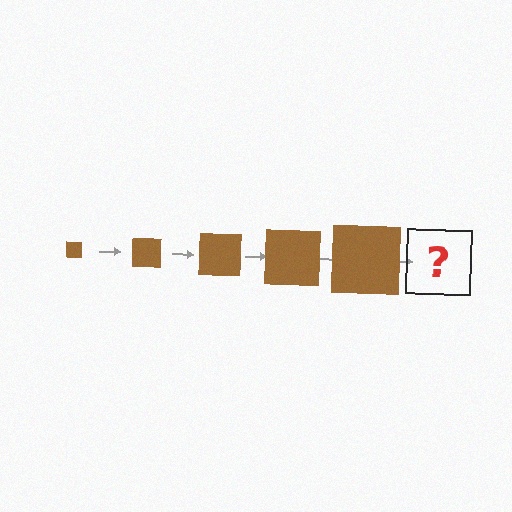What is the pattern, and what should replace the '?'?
The pattern is that the square gets progressively larger each step. The '?' should be a brown square, larger than the previous one.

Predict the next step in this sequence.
The next step is a brown square, larger than the previous one.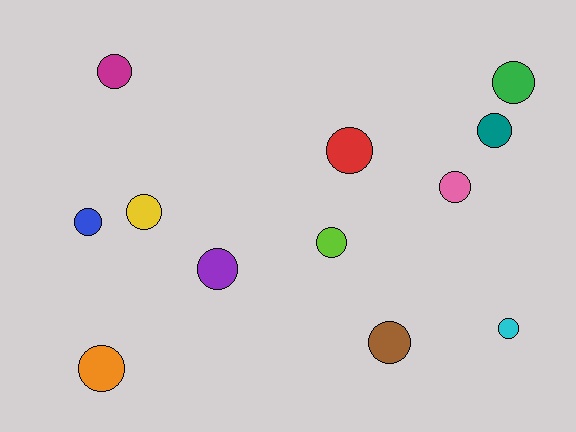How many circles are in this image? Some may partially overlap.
There are 12 circles.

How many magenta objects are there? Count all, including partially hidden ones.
There is 1 magenta object.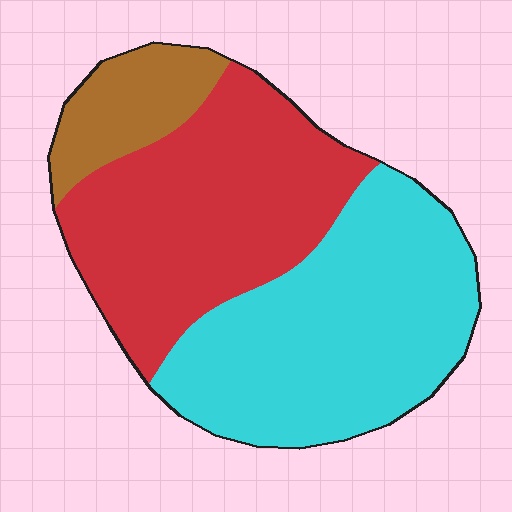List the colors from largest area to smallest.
From largest to smallest: cyan, red, brown.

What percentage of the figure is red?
Red takes up about two fifths (2/5) of the figure.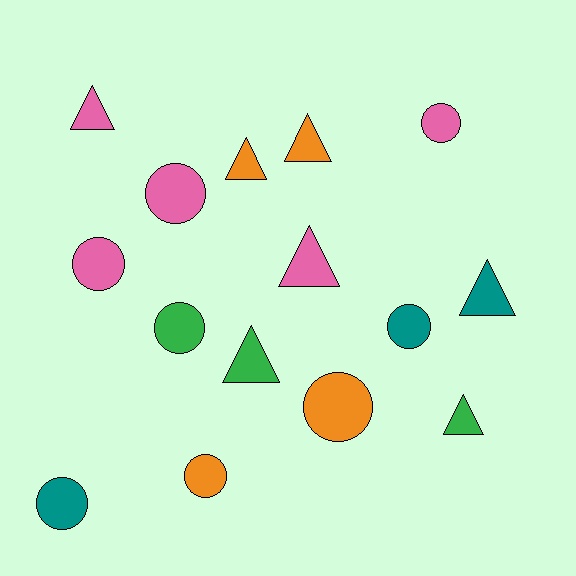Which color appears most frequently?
Pink, with 5 objects.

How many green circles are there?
There is 1 green circle.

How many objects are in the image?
There are 15 objects.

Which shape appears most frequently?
Circle, with 8 objects.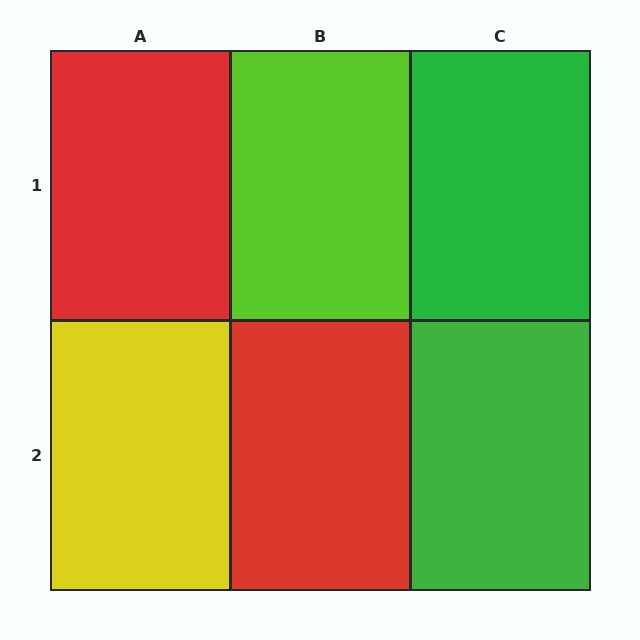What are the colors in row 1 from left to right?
Red, lime, green.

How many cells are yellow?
1 cell is yellow.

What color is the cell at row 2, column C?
Green.